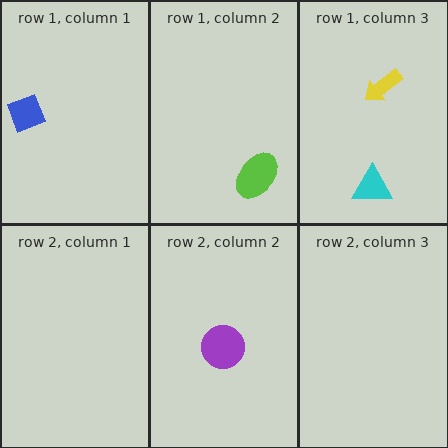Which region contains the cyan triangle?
The row 1, column 3 region.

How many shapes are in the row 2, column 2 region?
1.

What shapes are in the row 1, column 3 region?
The cyan triangle, the yellow arrow.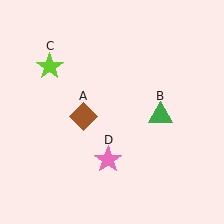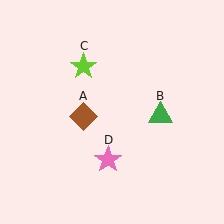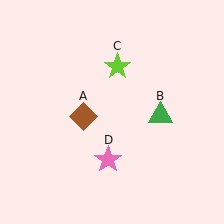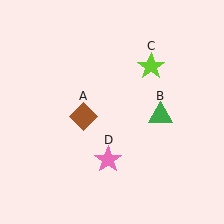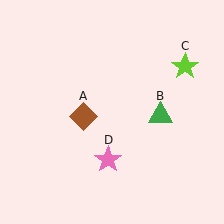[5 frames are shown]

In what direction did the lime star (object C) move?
The lime star (object C) moved right.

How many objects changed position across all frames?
1 object changed position: lime star (object C).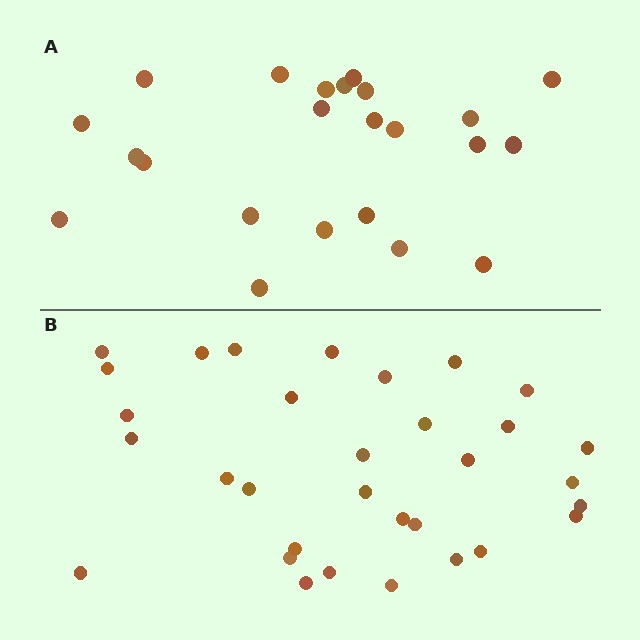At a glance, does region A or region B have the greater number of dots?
Region B (the bottom region) has more dots.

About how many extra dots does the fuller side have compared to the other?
Region B has roughly 8 or so more dots than region A.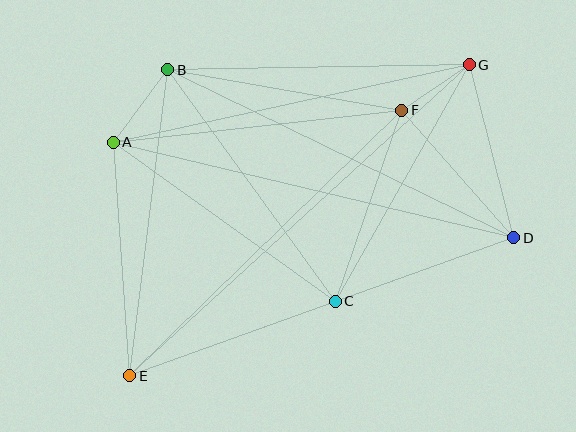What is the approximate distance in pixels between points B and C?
The distance between B and C is approximately 286 pixels.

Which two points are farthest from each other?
Points E and G are farthest from each other.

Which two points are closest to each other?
Points F and G are closest to each other.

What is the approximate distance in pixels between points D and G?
The distance between D and G is approximately 179 pixels.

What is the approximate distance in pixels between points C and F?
The distance between C and F is approximately 202 pixels.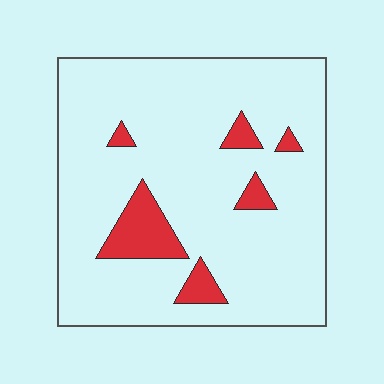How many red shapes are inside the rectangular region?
6.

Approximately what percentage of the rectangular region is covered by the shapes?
Approximately 10%.